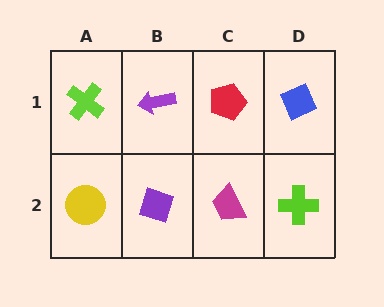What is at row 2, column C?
A magenta trapezoid.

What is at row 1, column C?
A red pentagon.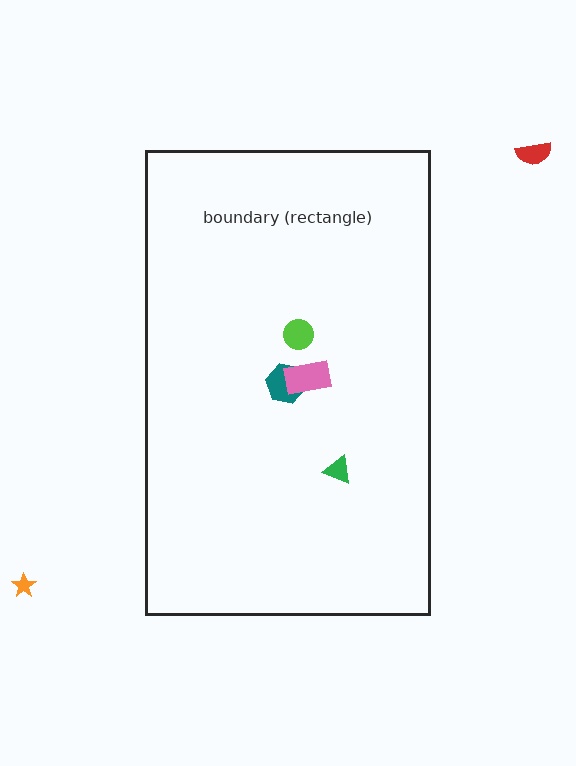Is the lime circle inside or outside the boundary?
Inside.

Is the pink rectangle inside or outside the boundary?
Inside.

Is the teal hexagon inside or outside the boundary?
Inside.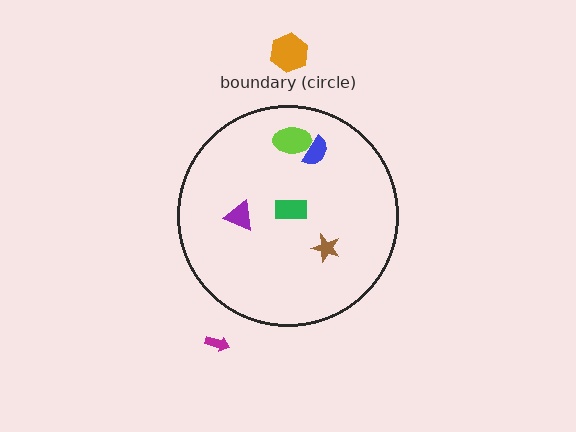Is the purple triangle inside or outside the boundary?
Inside.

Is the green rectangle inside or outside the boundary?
Inside.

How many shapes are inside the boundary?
5 inside, 2 outside.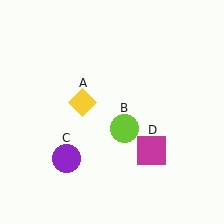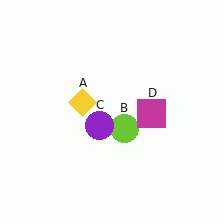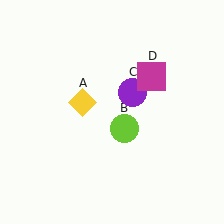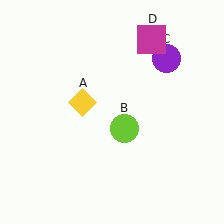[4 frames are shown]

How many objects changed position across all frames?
2 objects changed position: purple circle (object C), magenta square (object D).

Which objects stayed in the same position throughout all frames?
Yellow diamond (object A) and lime circle (object B) remained stationary.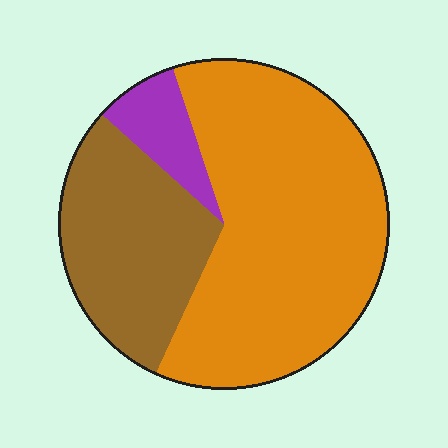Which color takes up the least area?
Purple, at roughly 10%.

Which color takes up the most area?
Orange, at roughly 60%.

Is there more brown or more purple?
Brown.